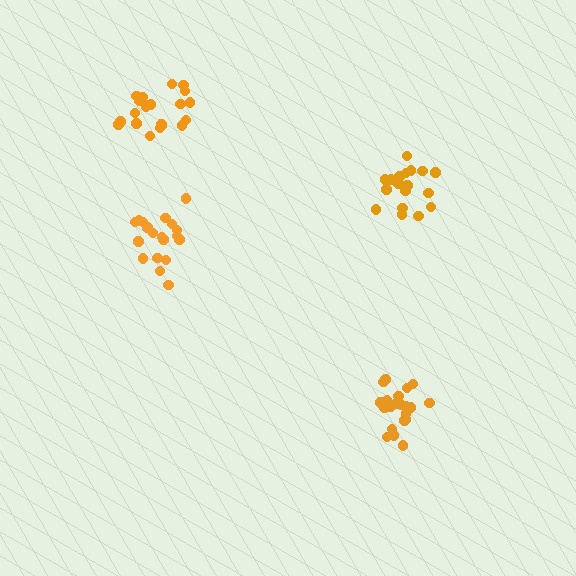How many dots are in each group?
Group 1: 18 dots, Group 2: 21 dots, Group 3: 21 dots, Group 4: 19 dots (79 total).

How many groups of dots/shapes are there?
There are 4 groups.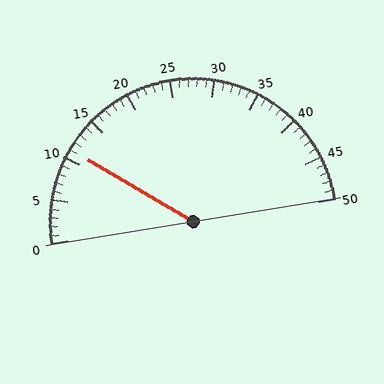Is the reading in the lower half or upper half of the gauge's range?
The reading is in the lower half of the range (0 to 50).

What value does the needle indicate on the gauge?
The needle indicates approximately 11.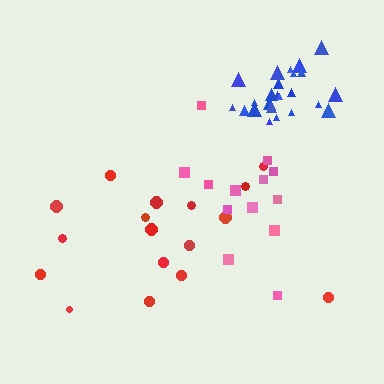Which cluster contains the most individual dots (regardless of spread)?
Blue (24).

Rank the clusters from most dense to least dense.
blue, pink, red.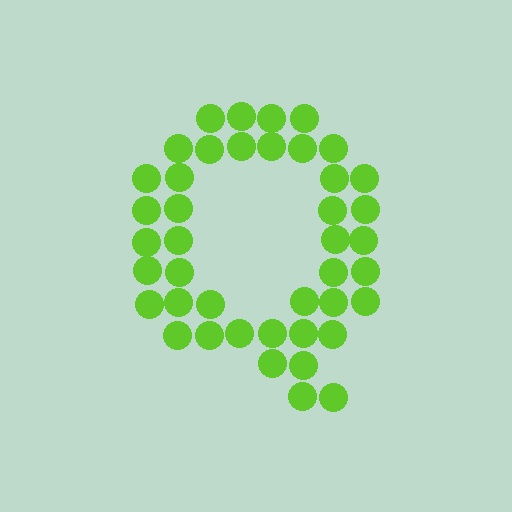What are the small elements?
The small elements are circles.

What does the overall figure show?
The overall figure shows the letter Q.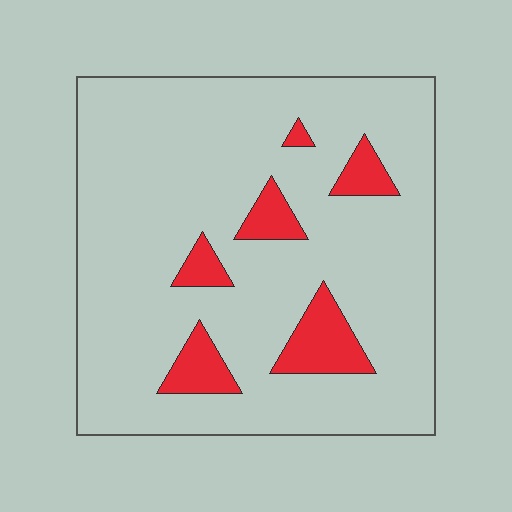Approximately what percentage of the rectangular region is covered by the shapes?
Approximately 10%.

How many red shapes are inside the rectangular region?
6.